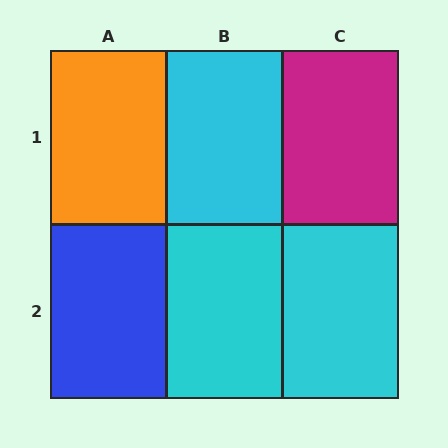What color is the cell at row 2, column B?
Cyan.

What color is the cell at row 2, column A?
Blue.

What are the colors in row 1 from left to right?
Orange, cyan, magenta.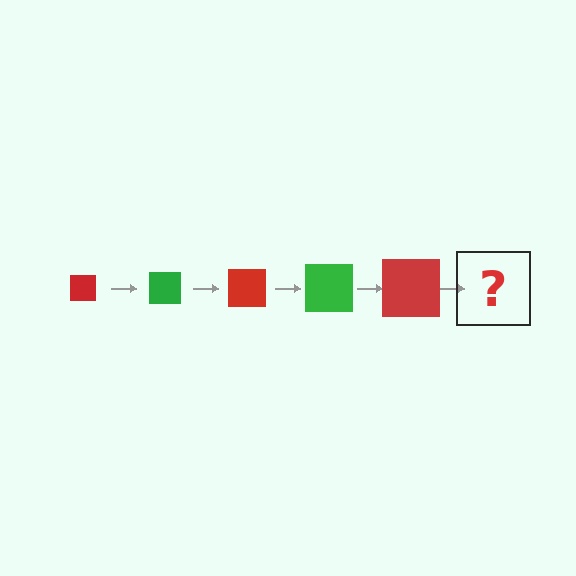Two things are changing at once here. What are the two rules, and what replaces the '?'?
The two rules are that the square grows larger each step and the color cycles through red and green. The '?' should be a green square, larger than the previous one.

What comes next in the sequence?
The next element should be a green square, larger than the previous one.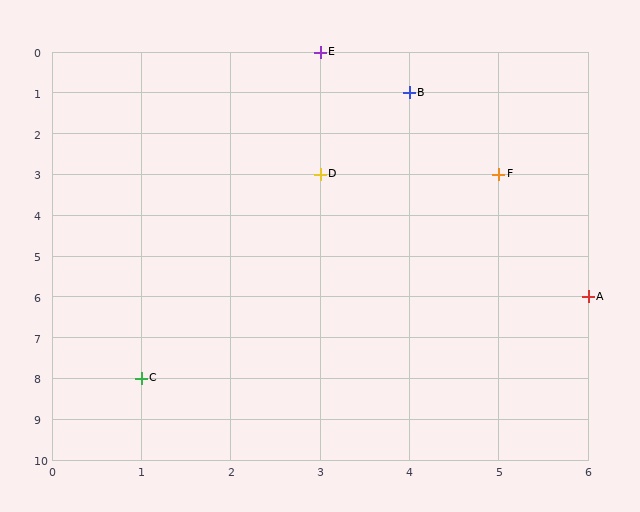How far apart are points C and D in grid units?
Points C and D are 2 columns and 5 rows apart (about 5.4 grid units diagonally).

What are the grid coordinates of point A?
Point A is at grid coordinates (6, 6).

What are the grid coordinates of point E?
Point E is at grid coordinates (3, 0).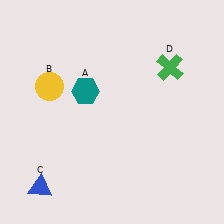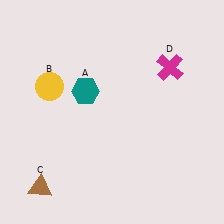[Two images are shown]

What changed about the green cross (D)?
In Image 1, D is green. In Image 2, it changed to magenta.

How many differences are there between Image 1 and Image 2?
There are 2 differences between the two images.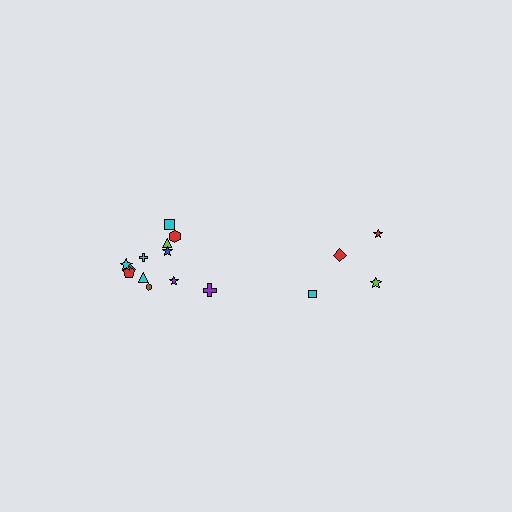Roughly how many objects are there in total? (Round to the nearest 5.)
Roughly 15 objects in total.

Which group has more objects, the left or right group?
The left group.